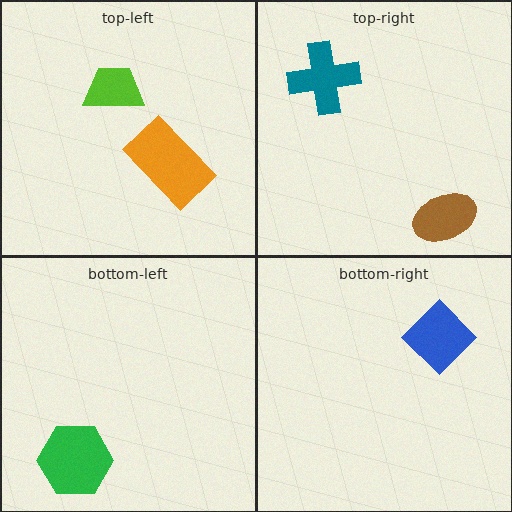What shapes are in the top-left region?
The orange rectangle, the lime trapezoid.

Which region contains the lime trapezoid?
The top-left region.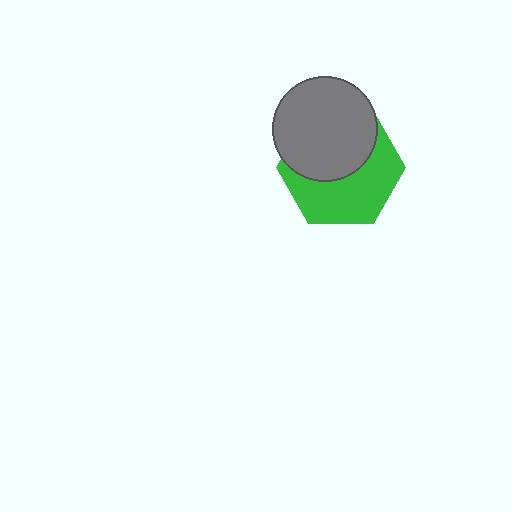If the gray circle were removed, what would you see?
You would see the complete green hexagon.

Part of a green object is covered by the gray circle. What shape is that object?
It is a hexagon.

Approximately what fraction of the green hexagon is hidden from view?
Roughly 48% of the green hexagon is hidden behind the gray circle.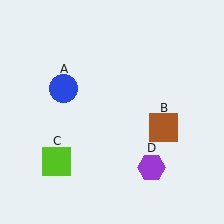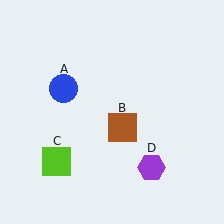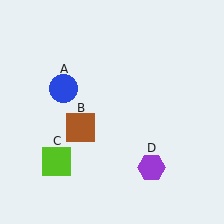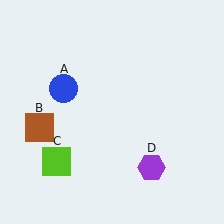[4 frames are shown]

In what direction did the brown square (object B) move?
The brown square (object B) moved left.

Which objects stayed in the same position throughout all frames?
Blue circle (object A) and lime square (object C) and purple hexagon (object D) remained stationary.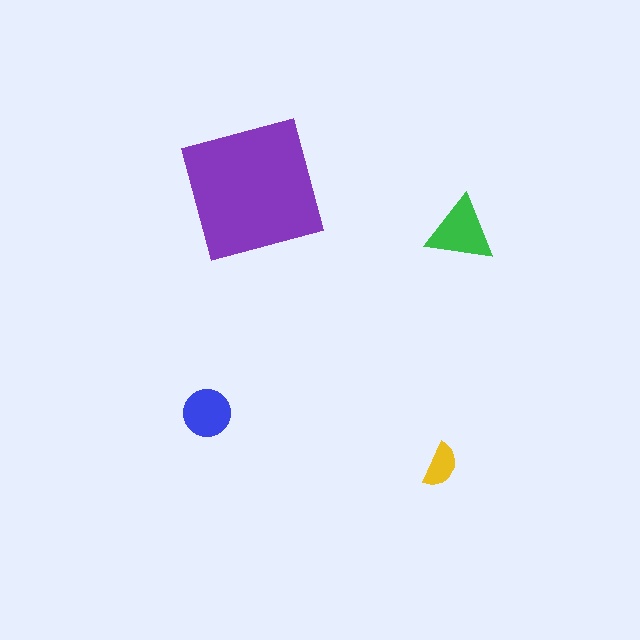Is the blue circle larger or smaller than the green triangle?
Smaller.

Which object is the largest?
The purple square.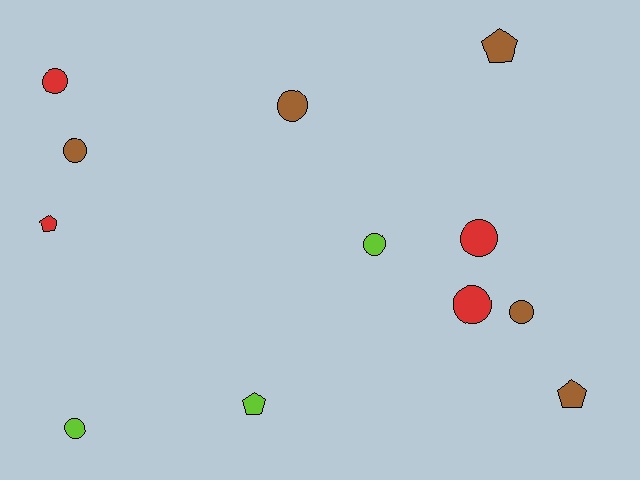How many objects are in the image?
There are 12 objects.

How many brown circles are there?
There are 3 brown circles.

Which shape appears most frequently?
Circle, with 8 objects.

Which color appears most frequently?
Brown, with 5 objects.